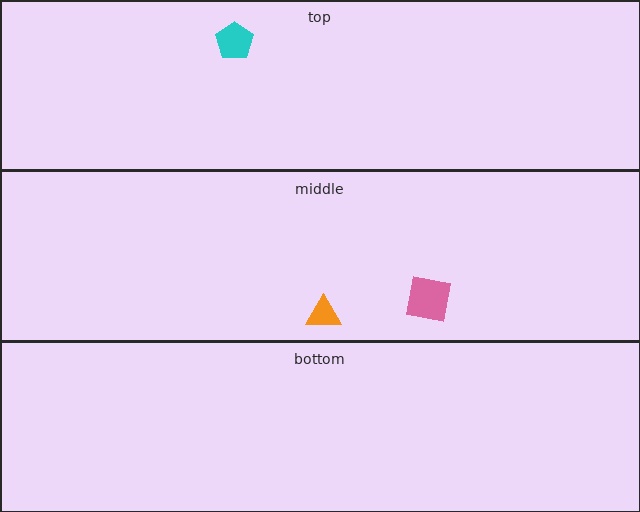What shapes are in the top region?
The cyan pentagon.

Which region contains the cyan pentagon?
The top region.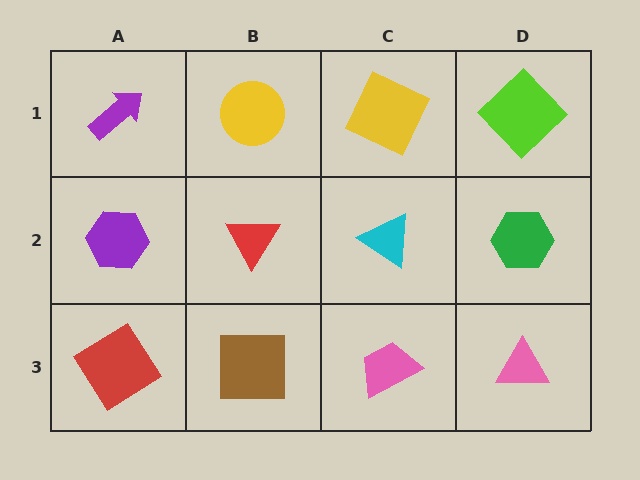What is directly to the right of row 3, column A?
A brown square.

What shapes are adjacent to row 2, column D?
A lime diamond (row 1, column D), a pink triangle (row 3, column D), a cyan triangle (row 2, column C).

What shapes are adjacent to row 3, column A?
A purple hexagon (row 2, column A), a brown square (row 3, column B).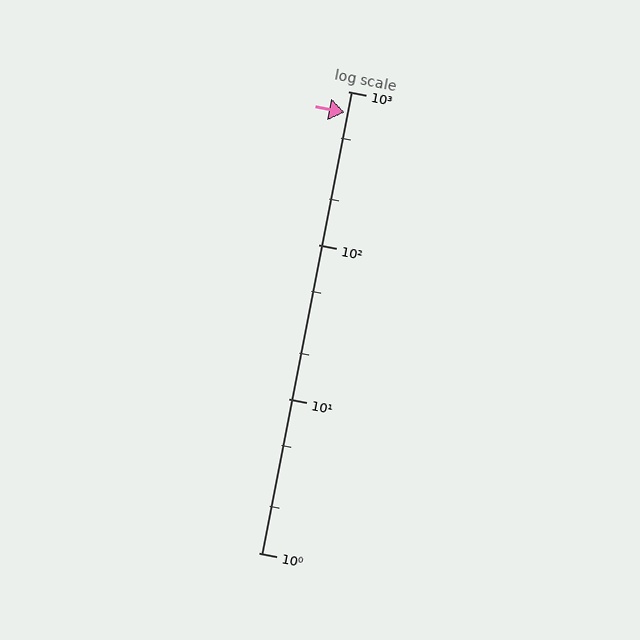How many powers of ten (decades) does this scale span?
The scale spans 3 decades, from 1 to 1000.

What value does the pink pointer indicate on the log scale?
The pointer indicates approximately 730.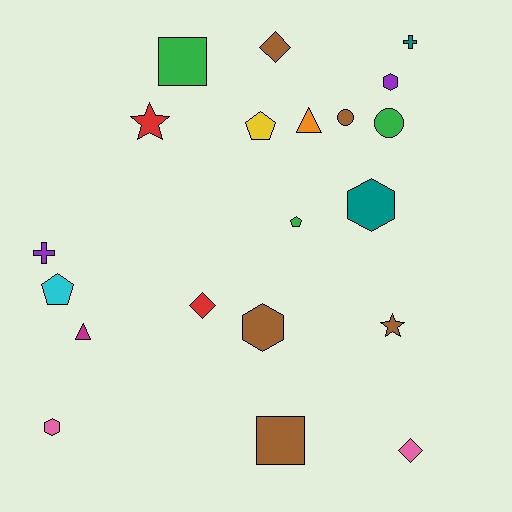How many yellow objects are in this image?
There is 1 yellow object.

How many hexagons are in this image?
There are 4 hexagons.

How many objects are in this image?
There are 20 objects.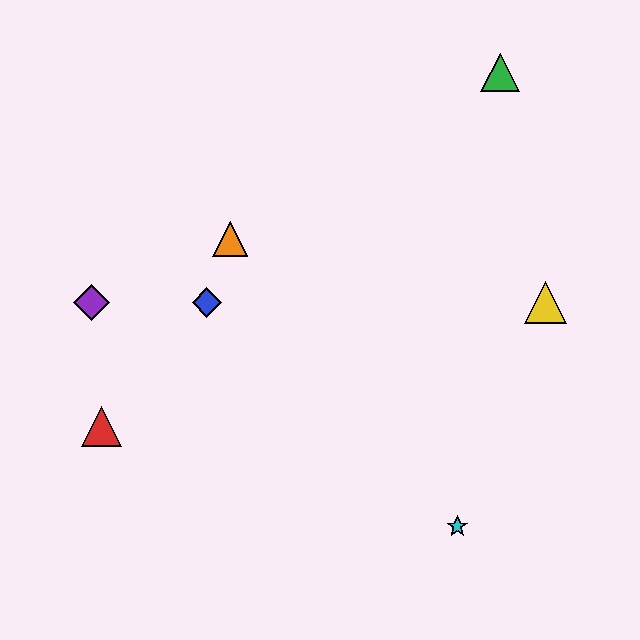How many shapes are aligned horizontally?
3 shapes (the blue diamond, the yellow triangle, the purple diamond) are aligned horizontally.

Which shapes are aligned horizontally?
The blue diamond, the yellow triangle, the purple diamond are aligned horizontally.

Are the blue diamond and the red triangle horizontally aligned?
No, the blue diamond is at y≈303 and the red triangle is at y≈426.